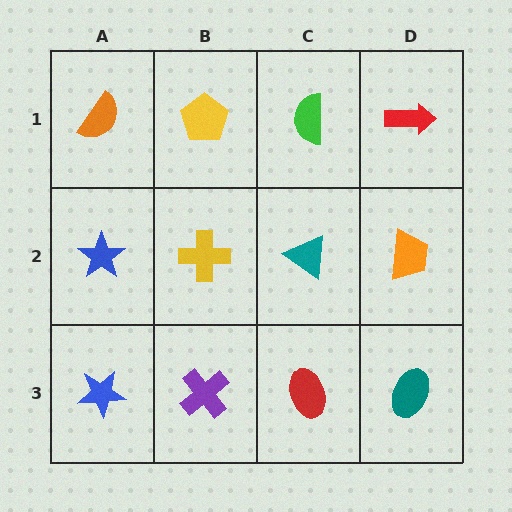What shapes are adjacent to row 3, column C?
A teal triangle (row 2, column C), a purple cross (row 3, column B), a teal ellipse (row 3, column D).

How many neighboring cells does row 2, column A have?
3.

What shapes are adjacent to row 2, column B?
A yellow pentagon (row 1, column B), a purple cross (row 3, column B), a blue star (row 2, column A), a teal triangle (row 2, column C).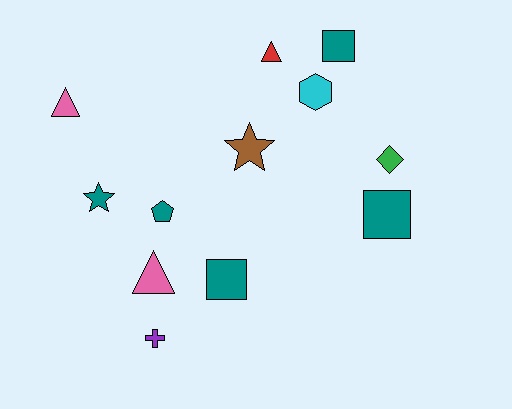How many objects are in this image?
There are 12 objects.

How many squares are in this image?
There are 3 squares.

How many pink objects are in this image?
There are 2 pink objects.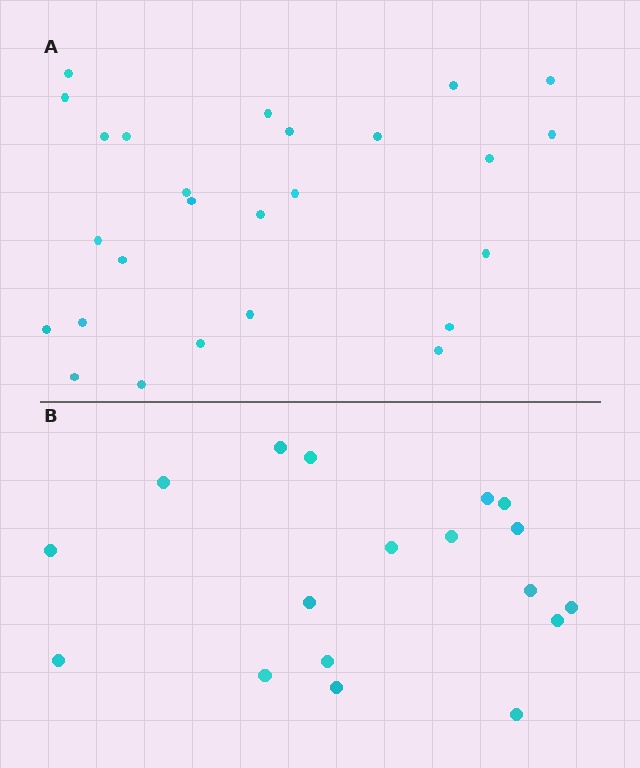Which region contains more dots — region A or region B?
Region A (the top region) has more dots.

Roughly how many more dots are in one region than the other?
Region A has roughly 8 or so more dots than region B.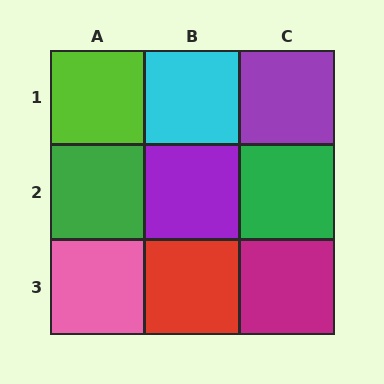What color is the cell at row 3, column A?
Pink.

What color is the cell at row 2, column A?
Green.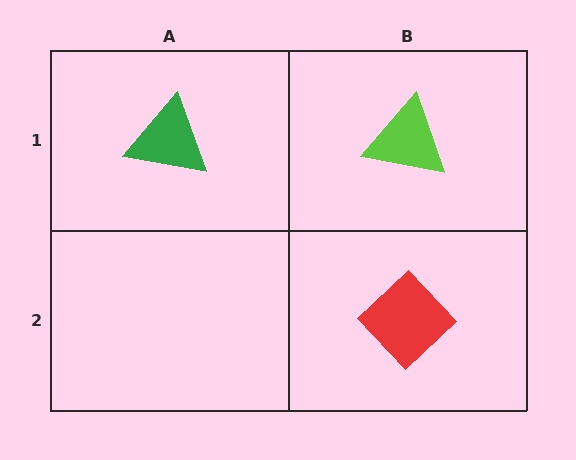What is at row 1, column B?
A lime triangle.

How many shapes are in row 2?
1 shape.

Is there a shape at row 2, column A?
No, that cell is empty.